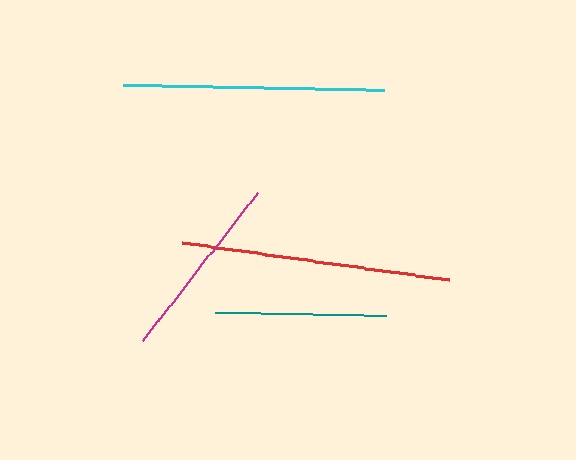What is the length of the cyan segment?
The cyan segment is approximately 261 pixels long.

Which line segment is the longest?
The red line is the longest at approximately 270 pixels.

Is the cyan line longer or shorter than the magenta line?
The cyan line is longer than the magenta line.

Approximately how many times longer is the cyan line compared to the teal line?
The cyan line is approximately 1.5 times the length of the teal line.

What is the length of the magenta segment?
The magenta segment is approximately 187 pixels long.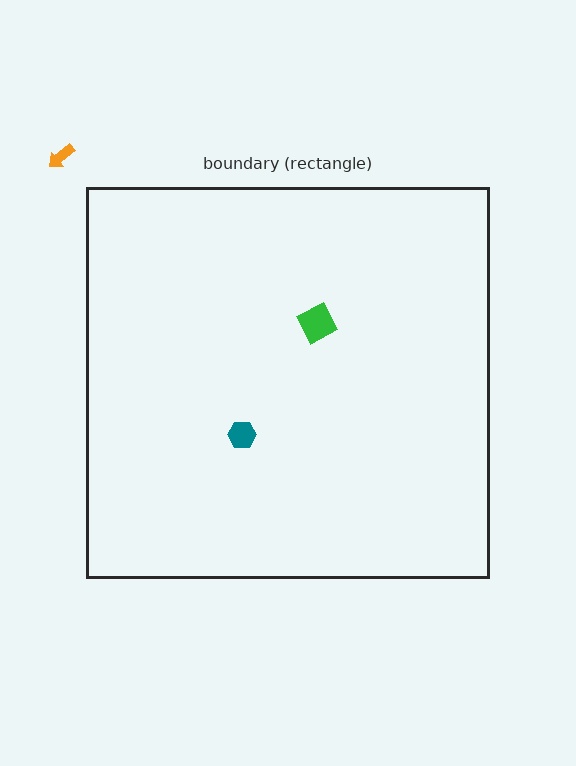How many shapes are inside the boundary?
2 inside, 1 outside.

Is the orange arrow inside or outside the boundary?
Outside.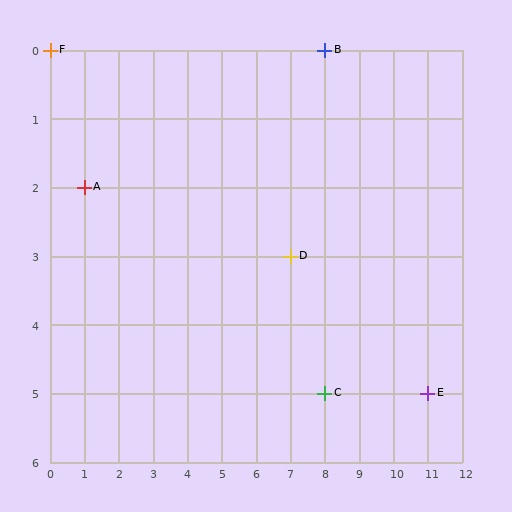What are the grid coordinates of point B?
Point B is at grid coordinates (8, 0).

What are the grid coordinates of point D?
Point D is at grid coordinates (7, 3).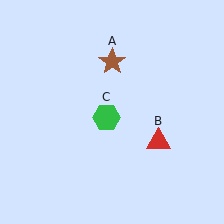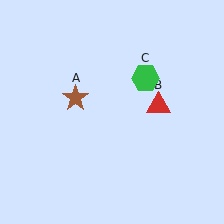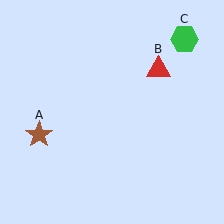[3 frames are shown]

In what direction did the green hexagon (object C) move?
The green hexagon (object C) moved up and to the right.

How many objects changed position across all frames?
3 objects changed position: brown star (object A), red triangle (object B), green hexagon (object C).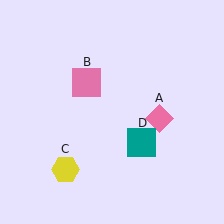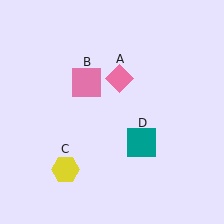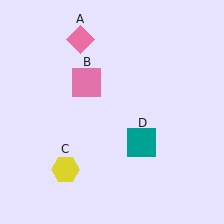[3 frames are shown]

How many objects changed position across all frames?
1 object changed position: pink diamond (object A).